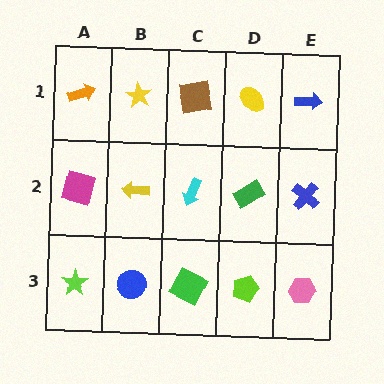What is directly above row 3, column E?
A blue cross.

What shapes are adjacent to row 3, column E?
A blue cross (row 2, column E), a lime pentagon (row 3, column D).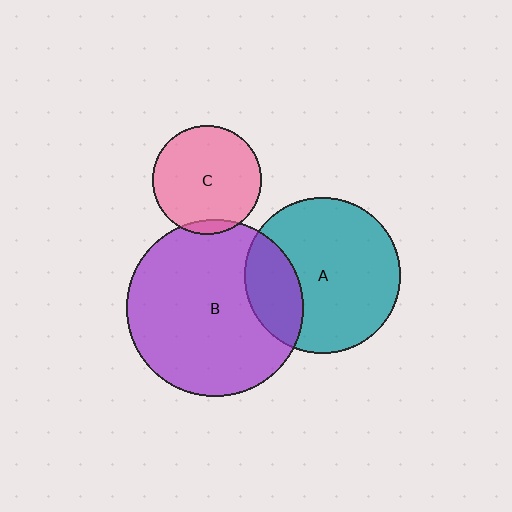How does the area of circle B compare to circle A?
Approximately 1.3 times.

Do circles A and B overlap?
Yes.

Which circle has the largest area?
Circle B (purple).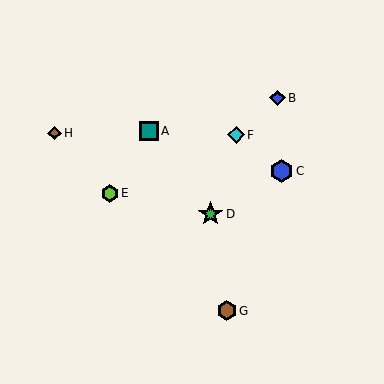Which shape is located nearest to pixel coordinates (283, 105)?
The blue diamond (labeled B) at (277, 98) is nearest to that location.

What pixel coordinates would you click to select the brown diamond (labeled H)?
Click at (55, 133) to select the brown diamond H.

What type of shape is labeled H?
Shape H is a brown diamond.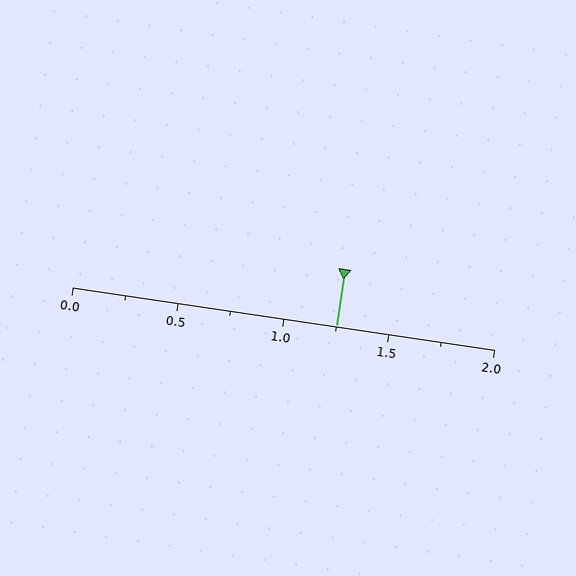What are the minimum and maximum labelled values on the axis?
The axis runs from 0.0 to 2.0.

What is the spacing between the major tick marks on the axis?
The major ticks are spaced 0.5 apart.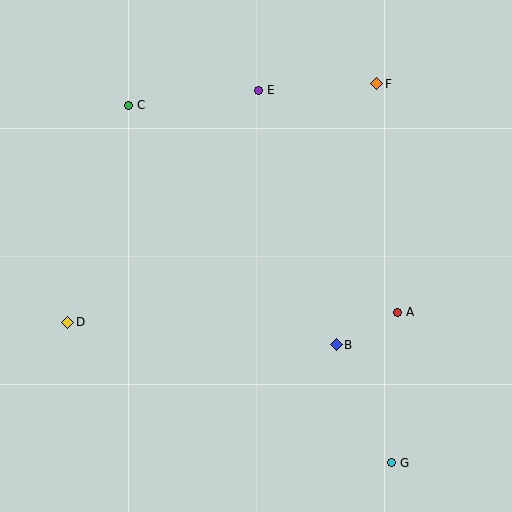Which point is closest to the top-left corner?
Point C is closest to the top-left corner.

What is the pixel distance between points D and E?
The distance between D and E is 300 pixels.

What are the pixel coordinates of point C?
Point C is at (129, 105).